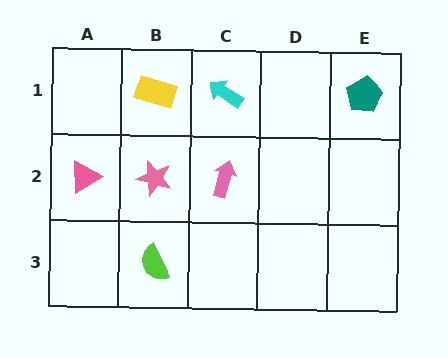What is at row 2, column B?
A pink star.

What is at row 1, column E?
A teal pentagon.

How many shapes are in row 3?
1 shape.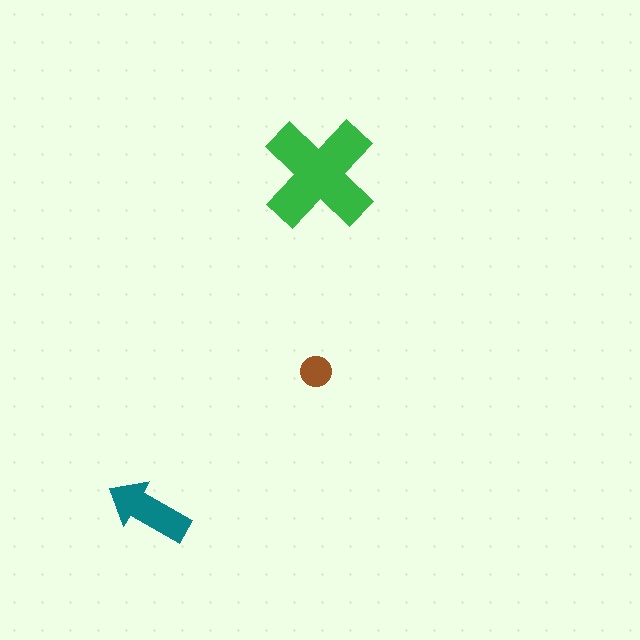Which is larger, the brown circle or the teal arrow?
The teal arrow.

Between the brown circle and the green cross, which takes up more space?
The green cross.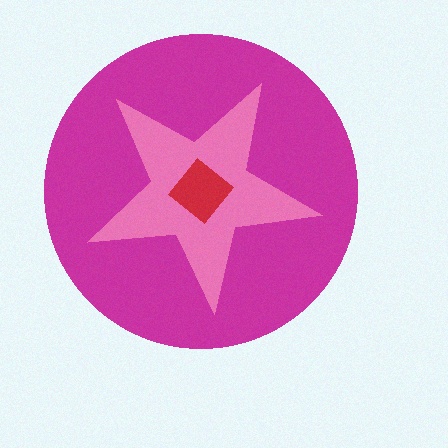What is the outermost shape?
The magenta circle.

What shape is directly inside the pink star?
The red diamond.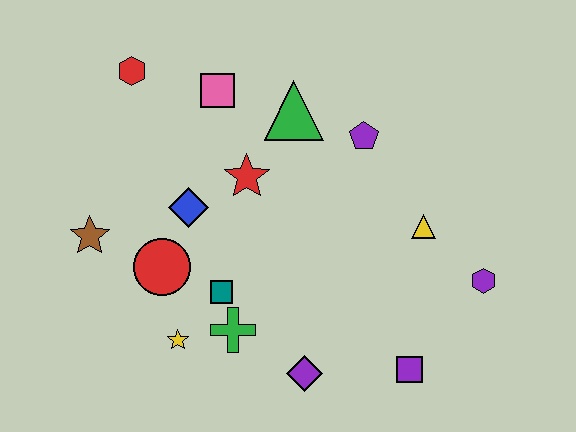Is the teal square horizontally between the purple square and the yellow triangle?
No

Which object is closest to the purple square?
The purple diamond is closest to the purple square.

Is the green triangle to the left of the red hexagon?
No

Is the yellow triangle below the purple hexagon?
No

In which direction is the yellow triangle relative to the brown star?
The yellow triangle is to the right of the brown star.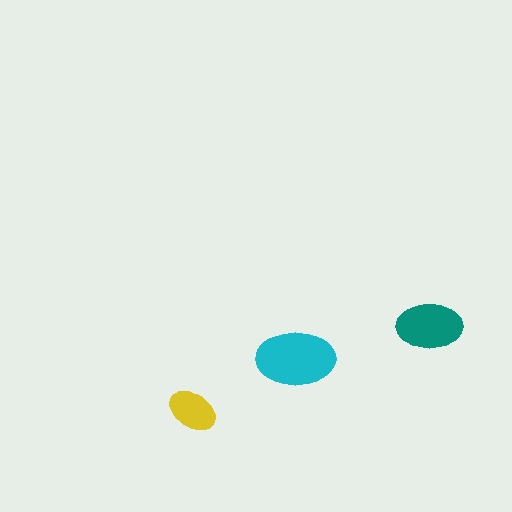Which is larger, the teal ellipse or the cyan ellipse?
The cyan one.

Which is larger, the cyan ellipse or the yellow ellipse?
The cyan one.